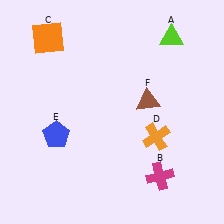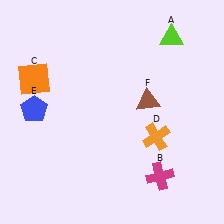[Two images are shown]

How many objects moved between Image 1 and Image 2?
2 objects moved between the two images.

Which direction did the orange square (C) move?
The orange square (C) moved down.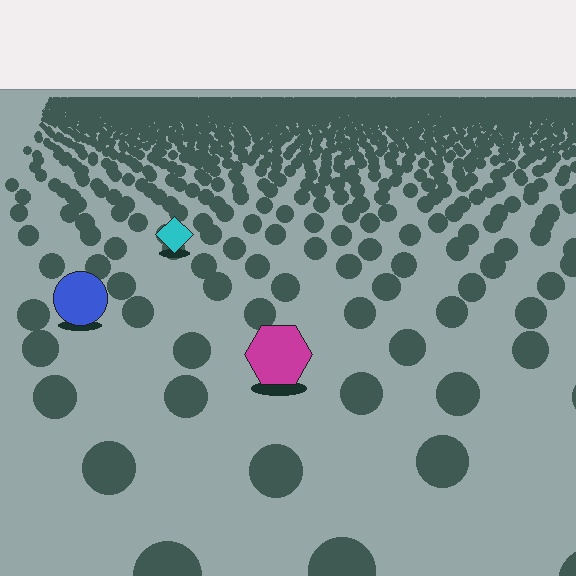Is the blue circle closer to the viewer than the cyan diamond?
Yes. The blue circle is closer — you can tell from the texture gradient: the ground texture is coarser near it.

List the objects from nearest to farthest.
From nearest to farthest: the magenta hexagon, the blue circle, the cyan diamond.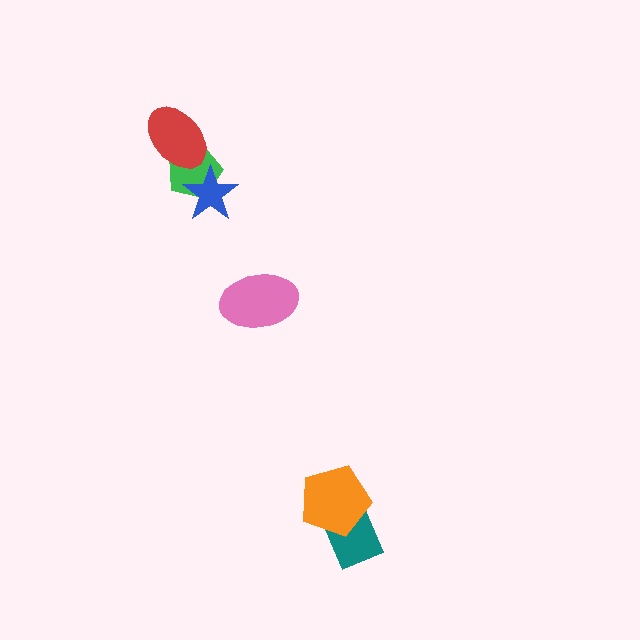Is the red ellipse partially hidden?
No, no other shape covers it.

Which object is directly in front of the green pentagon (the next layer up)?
The blue star is directly in front of the green pentagon.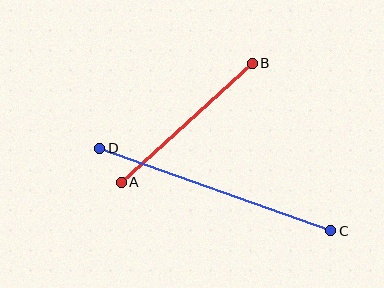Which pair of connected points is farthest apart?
Points C and D are farthest apart.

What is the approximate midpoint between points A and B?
The midpoint is at approximately (187, 123) pixels.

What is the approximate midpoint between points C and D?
The midpoint is at approximately (215, 189) pixels.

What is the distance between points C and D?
The distance is approximately 246 pixels.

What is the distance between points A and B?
The distance is approximately 177 pixels.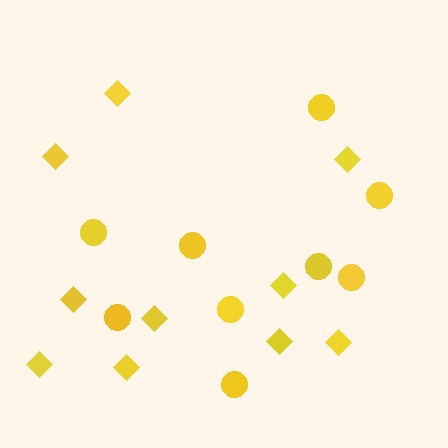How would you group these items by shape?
There are 2 groups: one group of diamonds (10) and one group of circles (9).